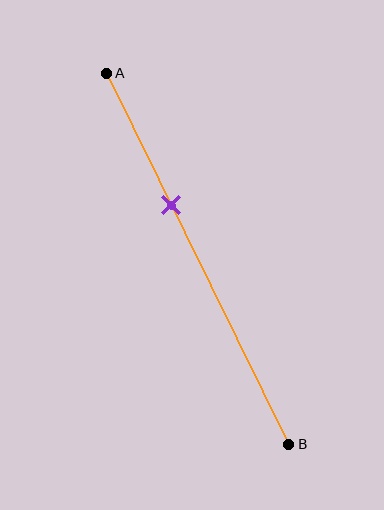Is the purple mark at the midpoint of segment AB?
No, the mark is at about 35% from A, not at the 50% midpoint.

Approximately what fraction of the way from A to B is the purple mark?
The purple mark is approximately 35% of the way from A to B.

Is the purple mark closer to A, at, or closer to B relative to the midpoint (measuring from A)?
The purple mark is closer to point A than the midpoint of segment AB.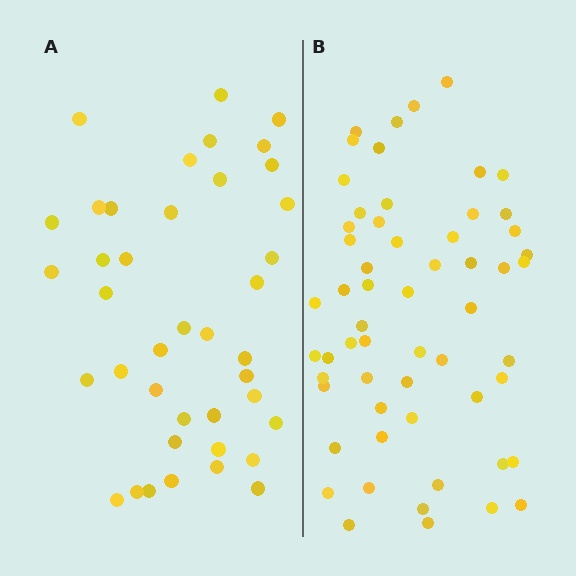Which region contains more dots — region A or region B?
Region B (the right region) has more dots.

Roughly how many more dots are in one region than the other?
Region B has approximately 20 more dots than region A.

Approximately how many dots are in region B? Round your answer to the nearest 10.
About 60 dots. (The exact count is 58, which rounds to 60.)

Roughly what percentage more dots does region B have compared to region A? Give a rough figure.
About 45% more.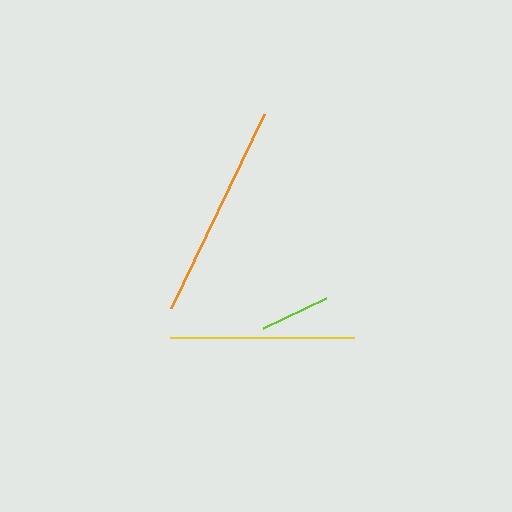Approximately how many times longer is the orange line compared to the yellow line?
The orange line is approximately 1.2 times the length of the yellow line.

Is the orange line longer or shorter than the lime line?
The orange line is longer than the lime line.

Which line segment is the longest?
The orange line is the longest at approximately 215 pixels.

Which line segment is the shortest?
The lime line is the shortest at approximately 70 pixels.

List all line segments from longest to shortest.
From longest to shortest: orange, yellow, lime.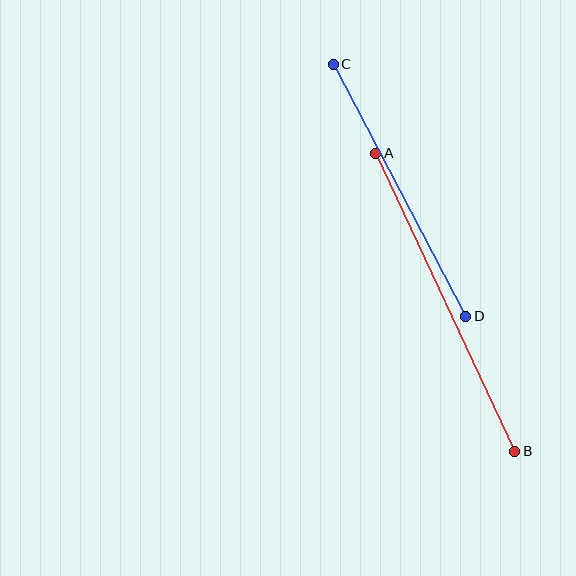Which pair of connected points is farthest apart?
Points A and B are farthest apart.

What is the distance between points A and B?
The distance is approximately 329 pixels.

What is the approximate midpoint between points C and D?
The midpoint is at approximately (399, 190) pixels.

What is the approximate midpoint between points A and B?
The midpoint is at approximately (445, 302) pixels.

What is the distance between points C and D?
The distance is approximately 285 pixels.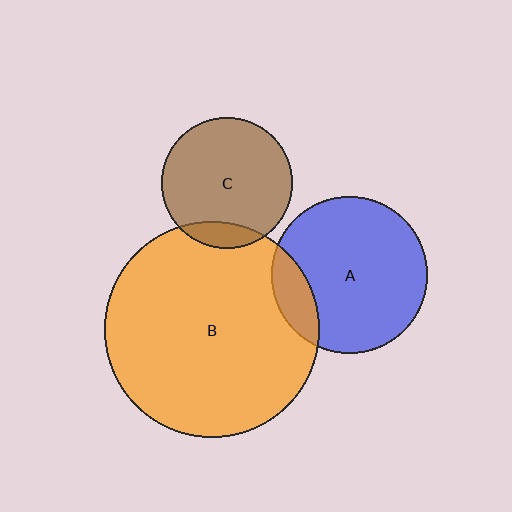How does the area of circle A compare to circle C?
Approximately 1.4 times.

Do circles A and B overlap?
Yes.